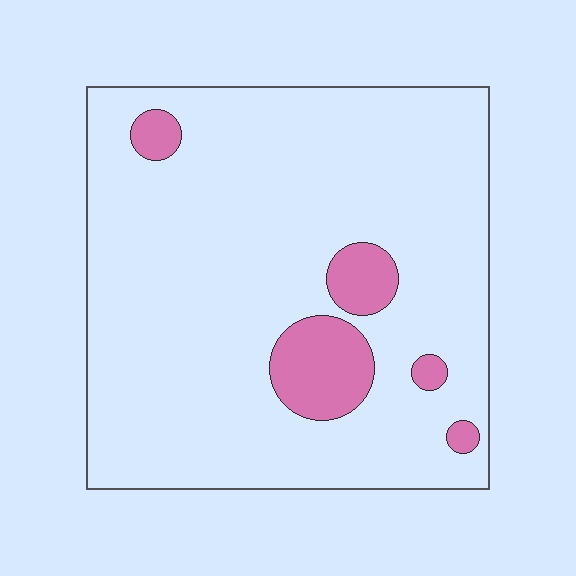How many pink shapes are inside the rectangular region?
5.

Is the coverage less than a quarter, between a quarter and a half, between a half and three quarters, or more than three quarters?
Less than a quarter.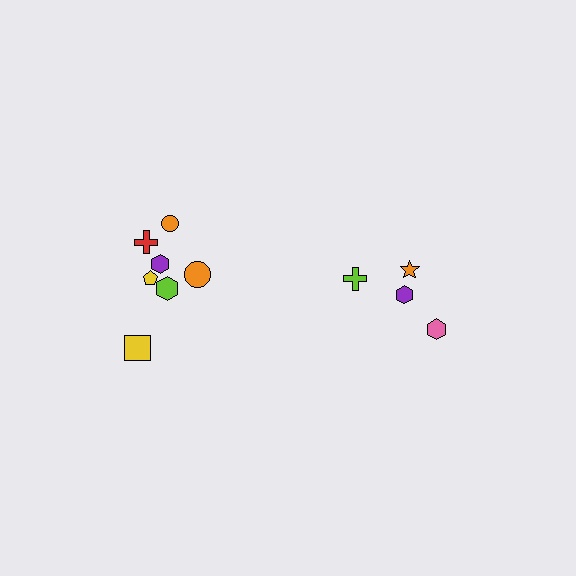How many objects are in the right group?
There are 4 objects.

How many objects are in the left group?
There are 7 objects.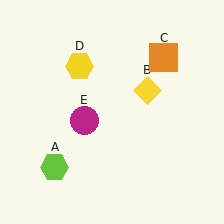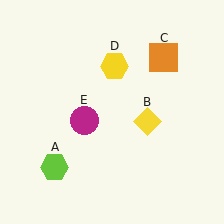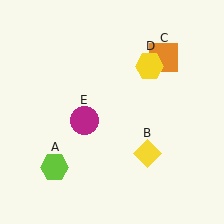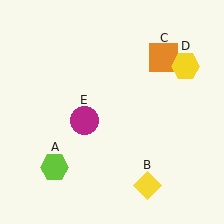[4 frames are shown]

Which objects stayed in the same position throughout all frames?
Lime hexagon (object A) and orange square (object C) and magenta circle (object E) remained stationary.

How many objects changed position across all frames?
2 objects changed position: yellow diamond (object B), yellow hexagon (object D).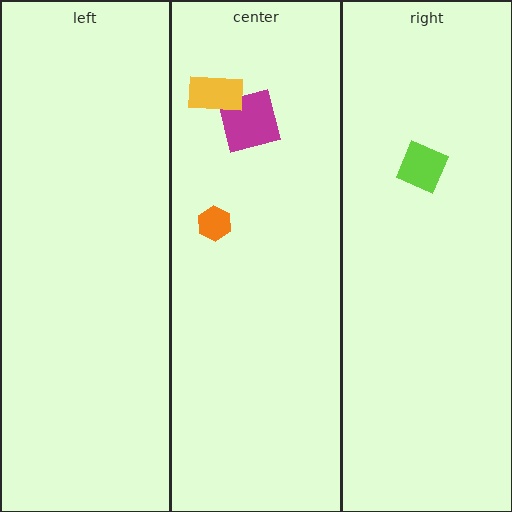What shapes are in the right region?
The lime diamond.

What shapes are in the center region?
The orange hexagon, the magenta square, the yellow rectangle.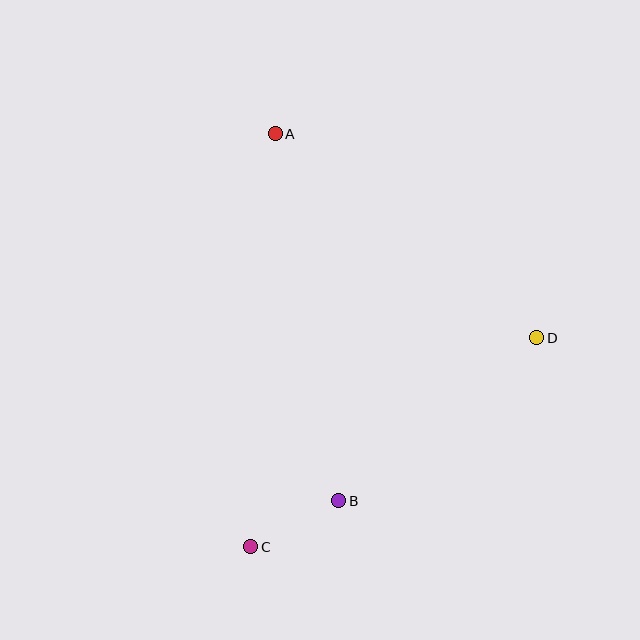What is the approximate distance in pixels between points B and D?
The distance between B and D is approximately 256 pixels.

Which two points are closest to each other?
Points B and C are closest to each other.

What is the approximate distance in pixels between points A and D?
The distance between A and D is approximately 332 pixels.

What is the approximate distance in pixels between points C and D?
The distance between C and D is approximately 354 pixels.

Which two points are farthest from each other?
Points A and C are farthest from each other.